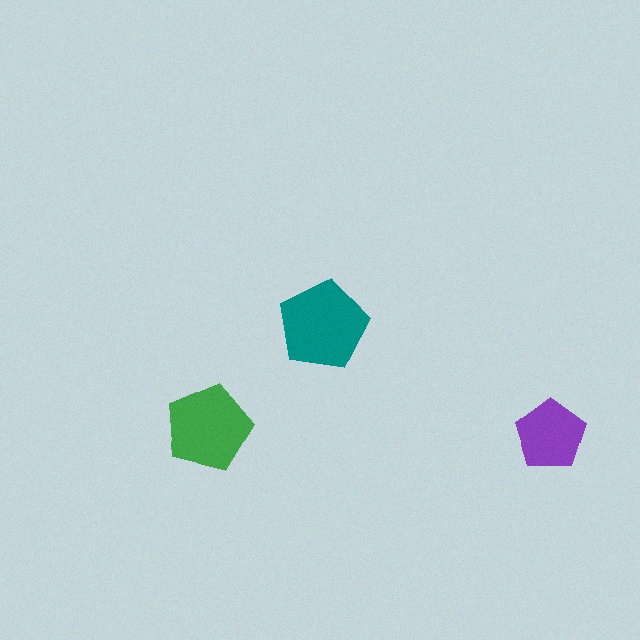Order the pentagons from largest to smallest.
the teal one, the green one, the purple one.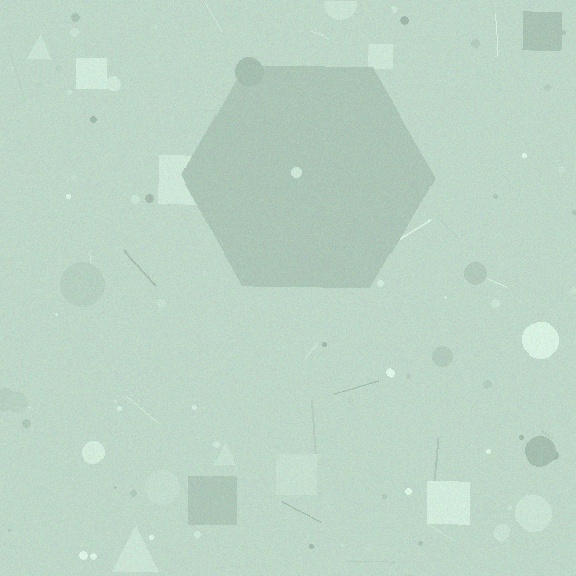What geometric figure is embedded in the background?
A hexagon is embedded in the background.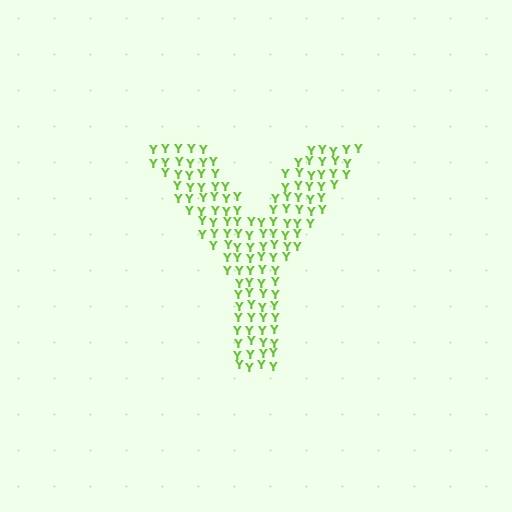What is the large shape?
The large shape is the letter Y.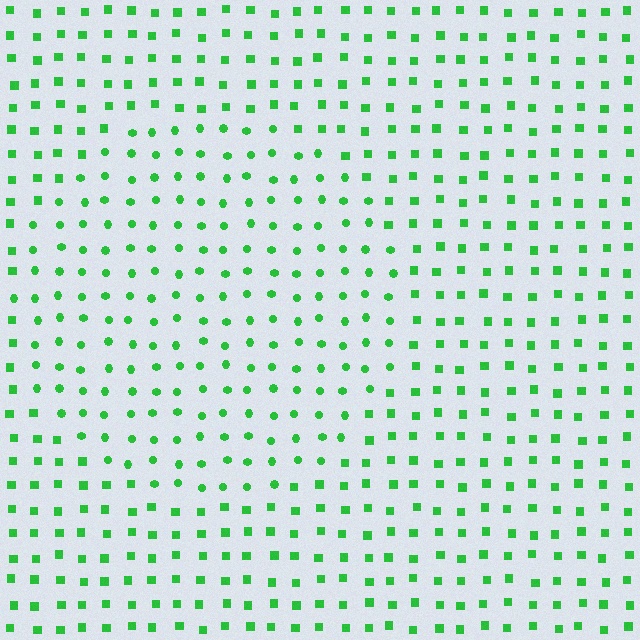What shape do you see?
I see a circle.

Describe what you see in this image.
The image is filled with small green elements arranged in a uniform grid. A circle-shaped region contains circles, while the surrounding area contains squares. The boundary is defined purely by the change in element shape.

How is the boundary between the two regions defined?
The boundary is defined by a change in element shape: circles inside vs. squares outside. All elements share the same color and spacing.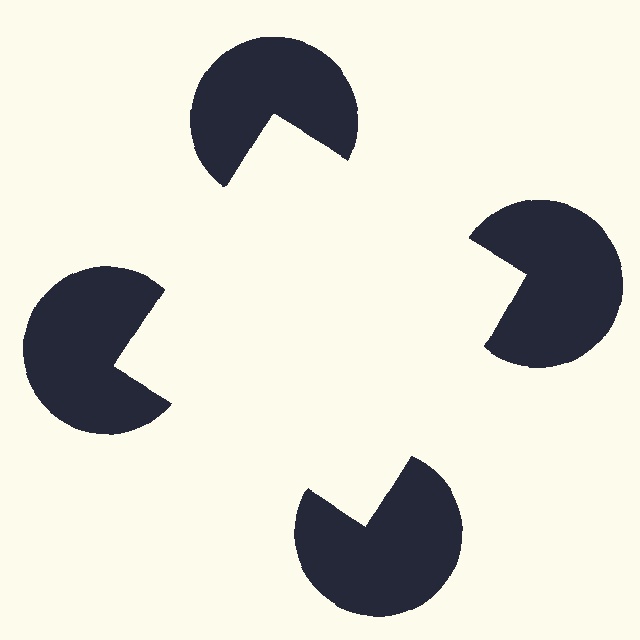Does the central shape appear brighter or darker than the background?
It typically appears slightly brighter than the background, even though no actual brightness change is drawn.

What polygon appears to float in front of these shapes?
An illusory square — its edges are inferred from the aligned wedge cuts in the pac-man discs, not physically drawn.